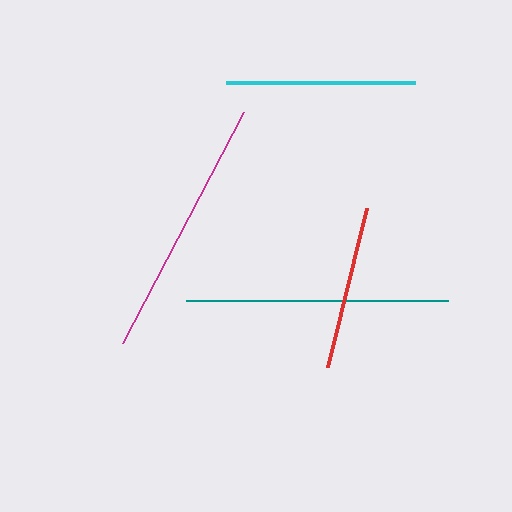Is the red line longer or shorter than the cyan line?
The cyan line is longer than the red line.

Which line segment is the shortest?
The red line is the shortest at approximately 164 pixels.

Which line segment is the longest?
The teal line is the longest at approximately 262 pixels.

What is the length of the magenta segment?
The magenta segment is approximately 261 pixels long.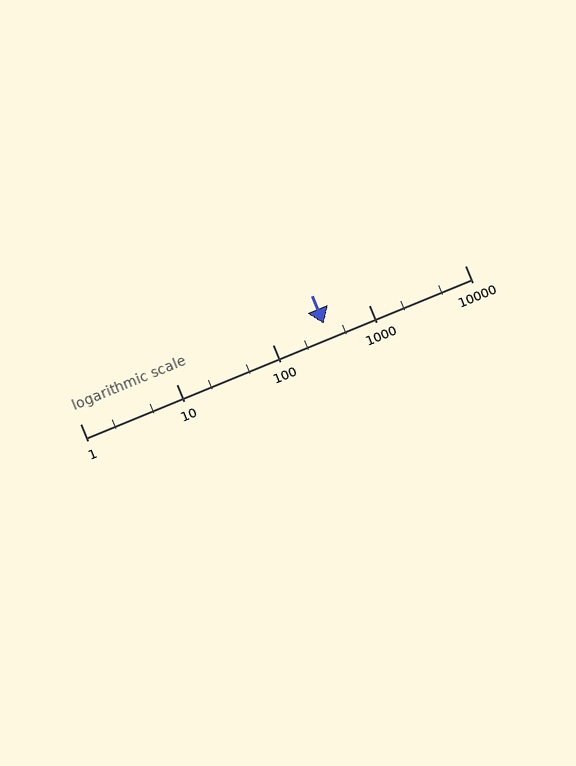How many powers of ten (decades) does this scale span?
The scale spans 4 decades, from 1 to 10000.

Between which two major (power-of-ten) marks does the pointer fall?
The pointer is between 100 and 1000.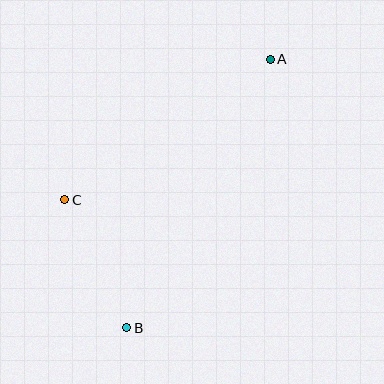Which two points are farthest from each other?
Points A and B are farthest from each other.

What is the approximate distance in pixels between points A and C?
The distance between A and C is approximately 249 pixels.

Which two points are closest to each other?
Points B and C are closest to each other.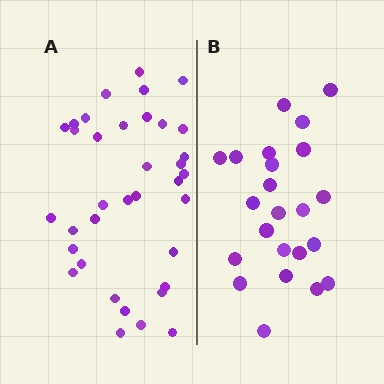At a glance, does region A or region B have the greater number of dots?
Region A (the left region) has more dots.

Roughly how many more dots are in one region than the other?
Region A has approximately 15 more dots than region B.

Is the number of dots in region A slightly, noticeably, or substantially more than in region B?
Region A has substantially more. The ratio is roughly 1.6 to 1.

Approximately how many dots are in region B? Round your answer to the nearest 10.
About 20 dots. (The exact count is 23, which rounds to 20.)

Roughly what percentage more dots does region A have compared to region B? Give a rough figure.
About 55% more.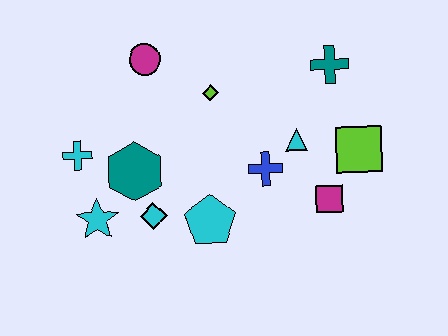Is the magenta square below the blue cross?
Yes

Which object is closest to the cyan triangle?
The blue cross is closest to the cyan triangle.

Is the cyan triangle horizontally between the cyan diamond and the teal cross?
Yes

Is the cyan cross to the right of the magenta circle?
No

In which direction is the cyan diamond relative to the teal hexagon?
The cyan diamond is below the teal hexagon.